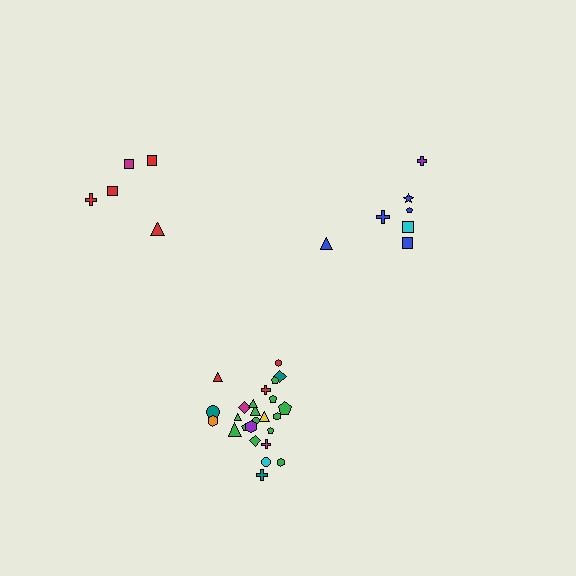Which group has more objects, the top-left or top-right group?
The top-right group.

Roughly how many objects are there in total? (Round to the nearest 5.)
Roughly 35 objects in total.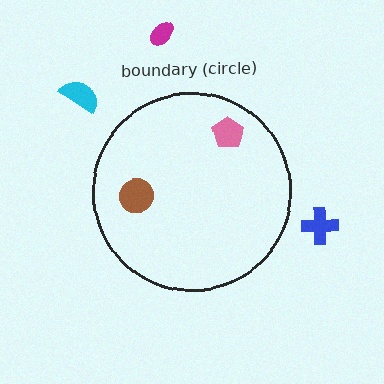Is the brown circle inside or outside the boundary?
Inside.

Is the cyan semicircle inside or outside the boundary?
Outside.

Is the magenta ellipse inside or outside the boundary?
Outside.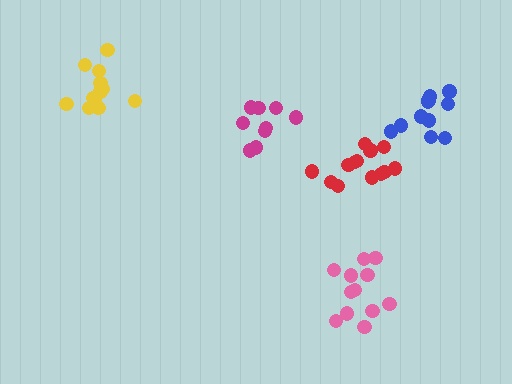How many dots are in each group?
Group 1: 11 dots, Group 2: 13 dots, Group 3: 9 dots, Group 4: 12 dots, Group 5: 12 dots (57 total).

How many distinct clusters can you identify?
There are 5 distinct clusters.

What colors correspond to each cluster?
The clusters are colored: blue, red, magenta, pink, yellow.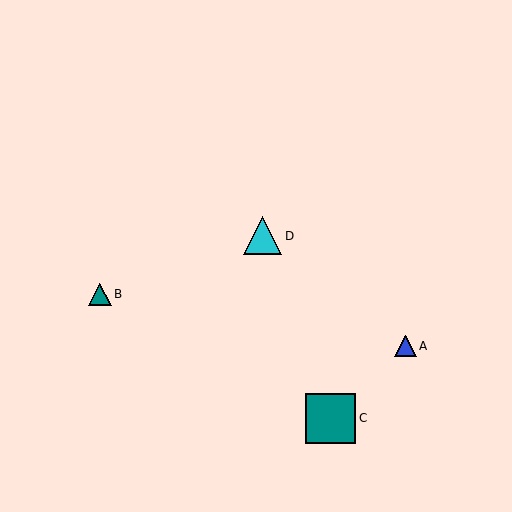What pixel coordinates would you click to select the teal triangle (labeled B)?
Click at (100, 294) to select the teal triangle B.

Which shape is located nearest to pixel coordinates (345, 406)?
The teal square (labeled C) at (331, 418) is nearest to that location.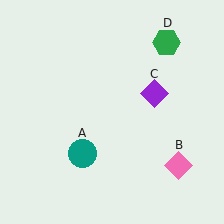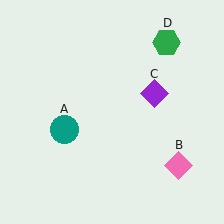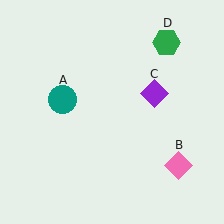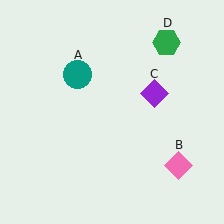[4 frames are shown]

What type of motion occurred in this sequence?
The teal circle (object A) rotated clockwise around the center of the scene.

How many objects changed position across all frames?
1 object changed position: teal circle (object A).